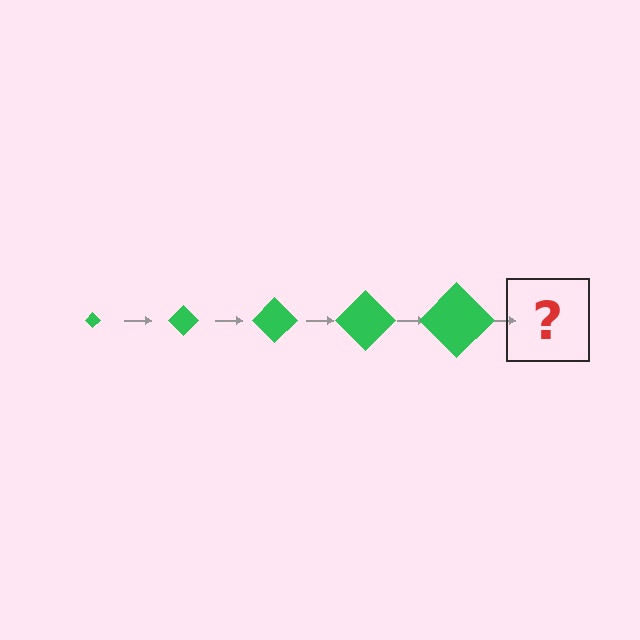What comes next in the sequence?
The next element should be a green diamond, larger than the previous one.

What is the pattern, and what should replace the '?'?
The pattern is that the diamond gets progressively larger each step. The '?' should be a green diamond, larger than the previous one.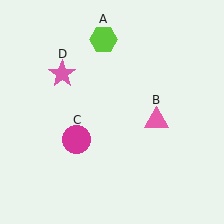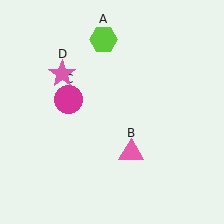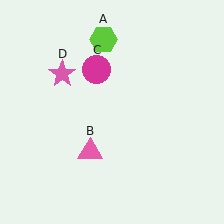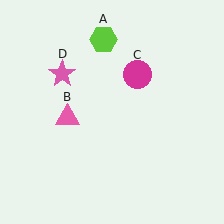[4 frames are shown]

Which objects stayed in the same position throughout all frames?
Lime hexagon (object A) and pink star (object D) remained stationary.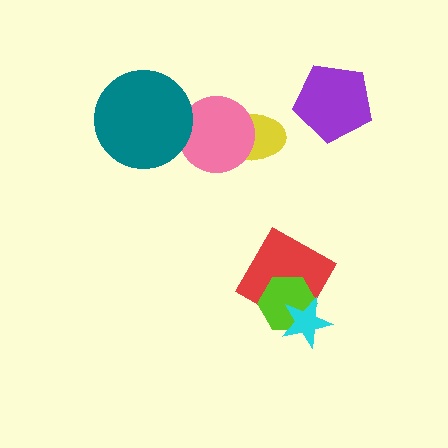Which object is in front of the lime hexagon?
The cyan star is in front of the lime hexagon.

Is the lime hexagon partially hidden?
Yes, it is partially covered by another shape.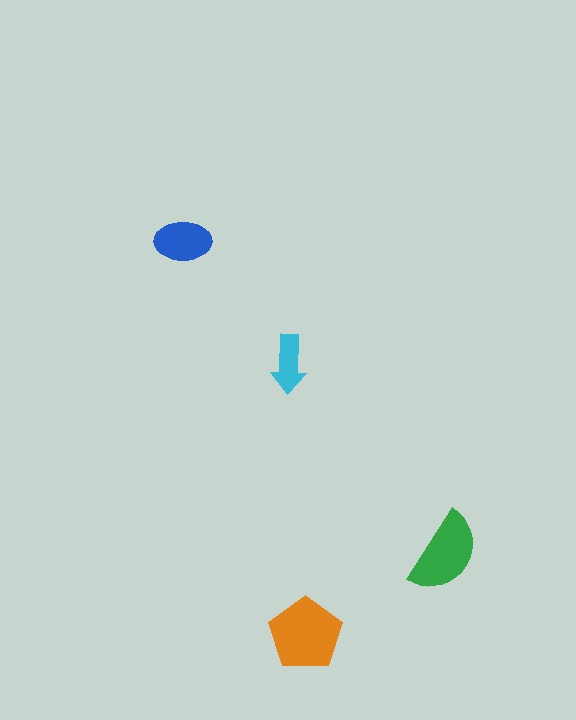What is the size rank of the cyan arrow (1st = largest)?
4th.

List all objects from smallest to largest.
The cyan arrow, the blue ellipse, the green semicircle, the orange pentagon.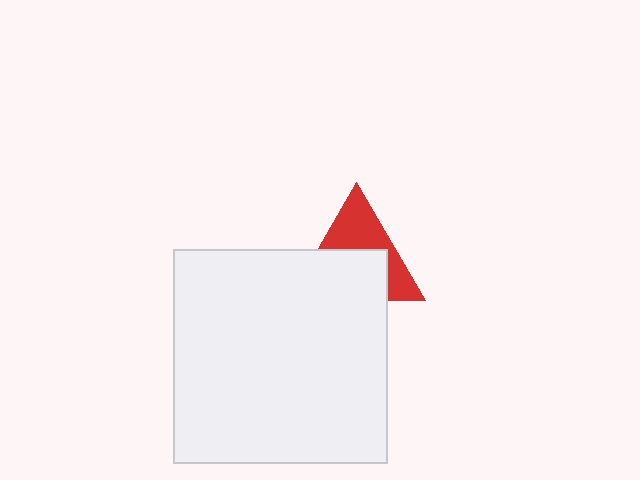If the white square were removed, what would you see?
You would see the complete red triangle.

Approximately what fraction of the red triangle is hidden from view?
Roughly 53% of the red triangle is hidden behind the white square.